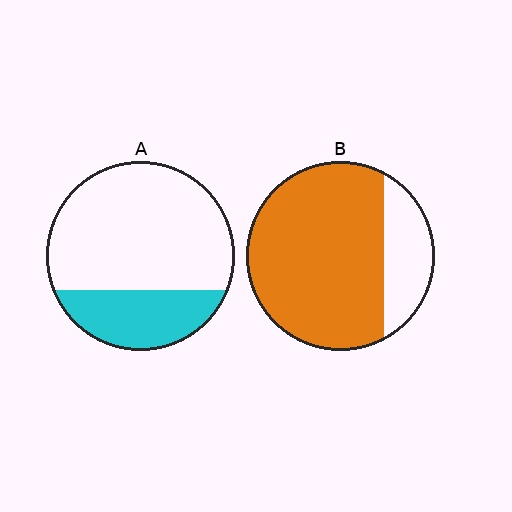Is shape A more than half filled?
No.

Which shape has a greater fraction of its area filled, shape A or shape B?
Shape B.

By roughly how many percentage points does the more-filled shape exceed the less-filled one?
By roughly 50 percentage points (B over A).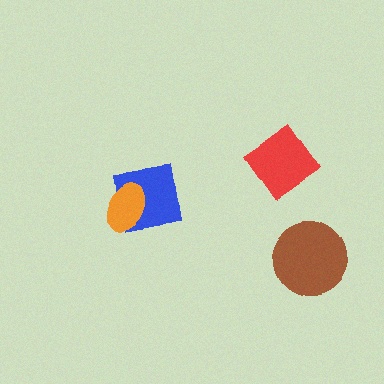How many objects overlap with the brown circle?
0 objects overlap with the brown circle.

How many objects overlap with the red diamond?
0 objects overlap with the red diamond.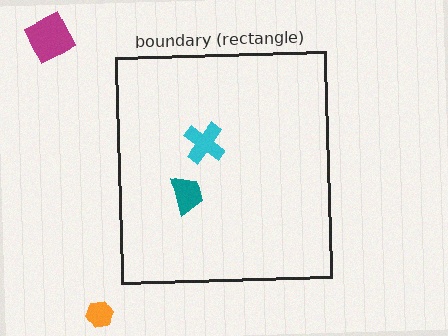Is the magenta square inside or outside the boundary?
Outside.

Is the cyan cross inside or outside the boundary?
Inside.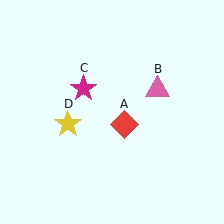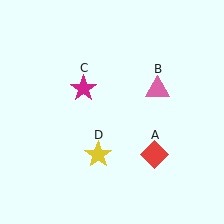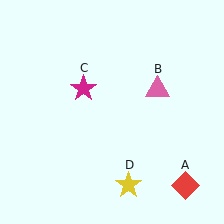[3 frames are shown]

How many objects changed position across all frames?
2 objects changed position: red diamond (object A), yellow star (object D).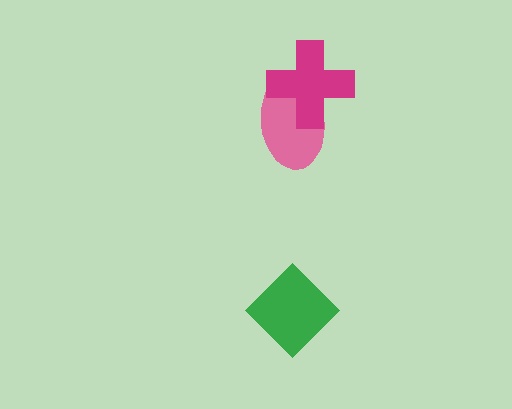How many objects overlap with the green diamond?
0 objects overlap with the green diamond.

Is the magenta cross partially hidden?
No, no other shape covers it.